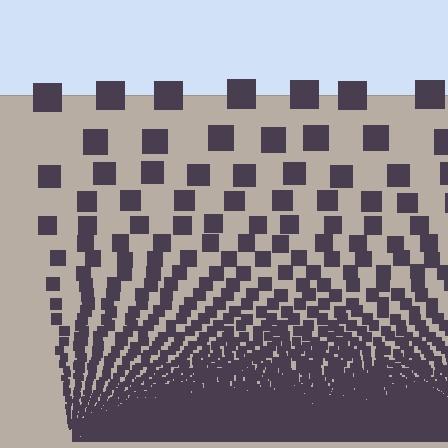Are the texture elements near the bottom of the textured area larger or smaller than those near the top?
Smaller. The gradient is inverted — elements near the bottom are smaller and denser.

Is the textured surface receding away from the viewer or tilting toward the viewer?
The surface appears to tilt toward the viewer. Texture elements get larger and sparser toward the top.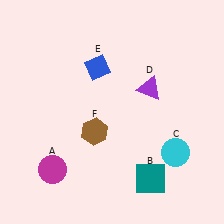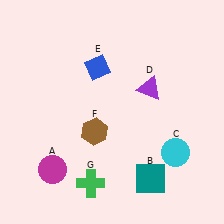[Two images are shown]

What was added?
A green cross (G) was added in Image 2.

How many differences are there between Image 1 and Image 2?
There is 1 difference between the two images.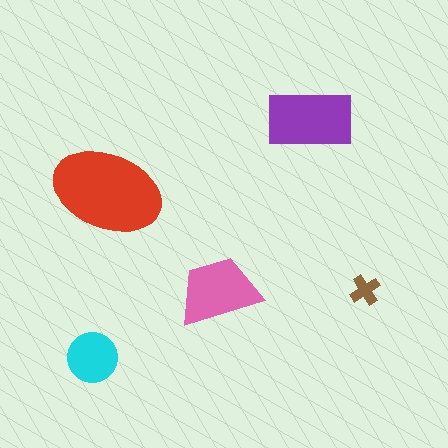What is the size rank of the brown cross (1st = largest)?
5th.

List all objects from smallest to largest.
The brown cross, the cyan circle, the pink trapezoid, the purple rectangle, the red ellipse.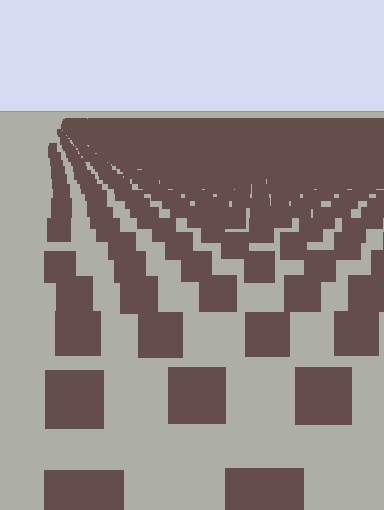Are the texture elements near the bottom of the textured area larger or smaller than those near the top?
Larger. Near the bottom, elements are closer to the viewer and appear at a bigger on-screen size.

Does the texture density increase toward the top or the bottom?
Density increases toward the top.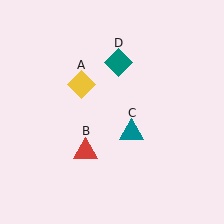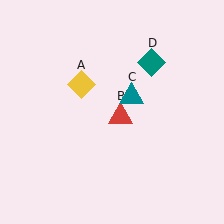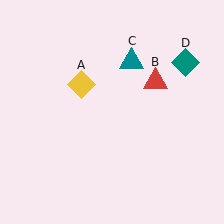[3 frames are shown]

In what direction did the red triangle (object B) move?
The red triangle (object B) moved up and to the right.